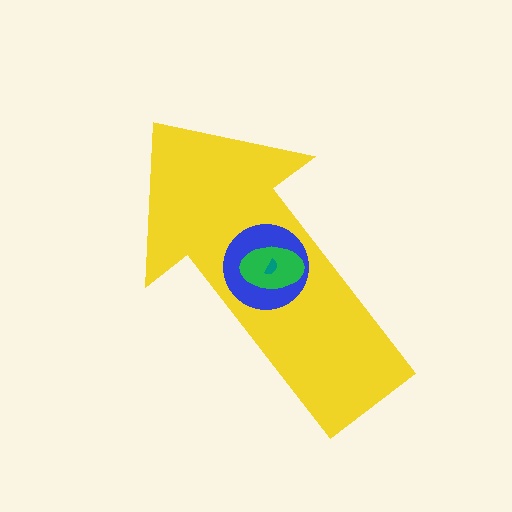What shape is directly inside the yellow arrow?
The blue circle.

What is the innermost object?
The teal semicircle.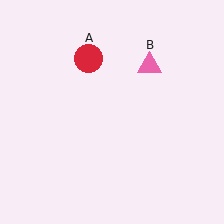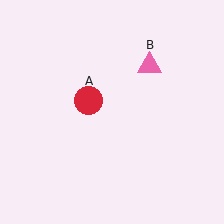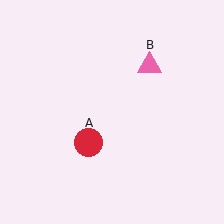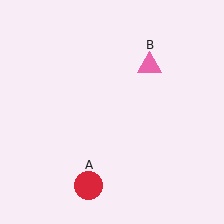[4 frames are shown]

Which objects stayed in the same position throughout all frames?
Pink triangle (object B) remained stationary.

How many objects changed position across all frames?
1 object changed position: red circle (object A).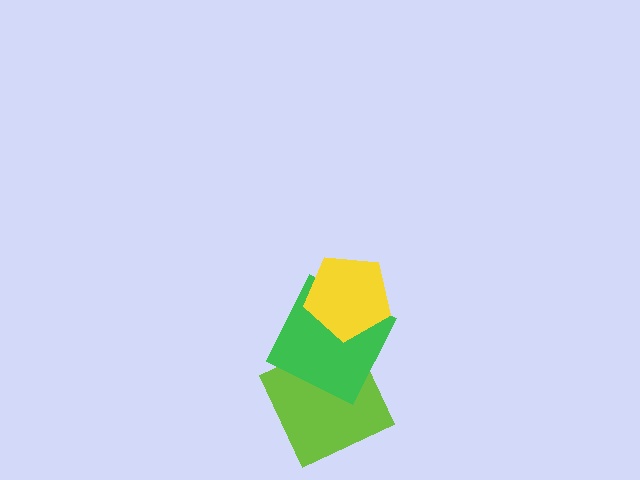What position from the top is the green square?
The green square is 2nd from the top.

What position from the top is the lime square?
The lime square is 3rd from the top.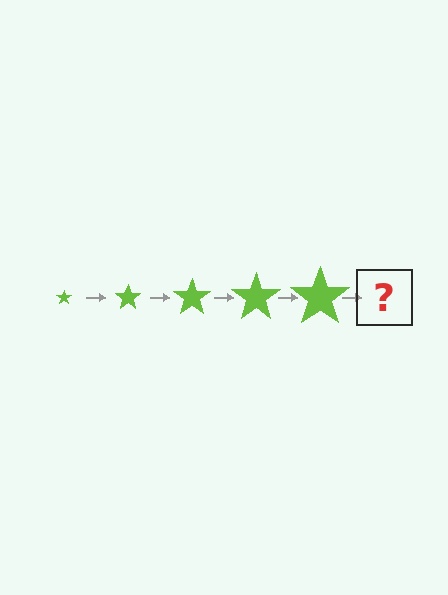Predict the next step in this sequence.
The next step is a lime star, larger than the previous one.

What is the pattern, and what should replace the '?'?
The pattern is that the star gets progressively larger each step. The '?' should be a lime star, larger than the previous one.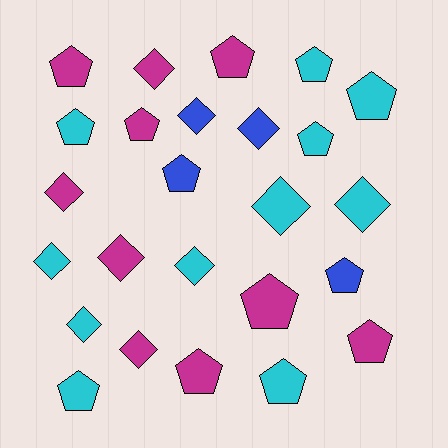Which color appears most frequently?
Cyan, with 11 objects.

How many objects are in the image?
There are 25 objects.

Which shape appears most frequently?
Pentagon, with 14 objects.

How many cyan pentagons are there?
There are 6 cyan pentagons.